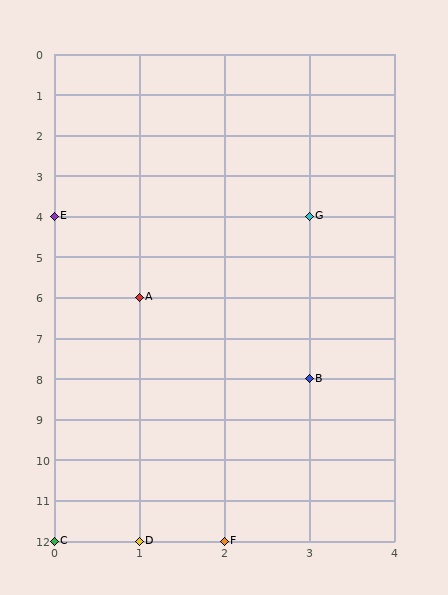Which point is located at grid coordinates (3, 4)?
Point G is at (3, 4).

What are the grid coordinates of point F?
Point F is at grid coordinates (2, 12).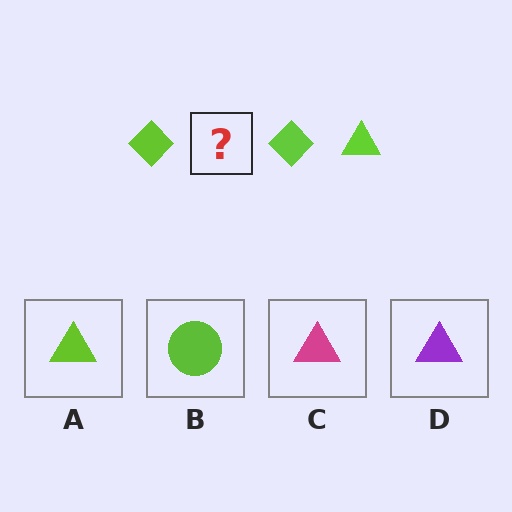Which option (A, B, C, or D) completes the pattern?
A.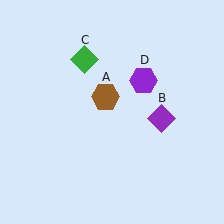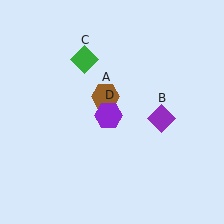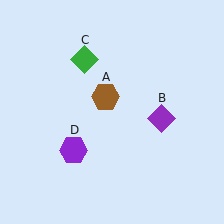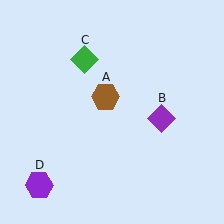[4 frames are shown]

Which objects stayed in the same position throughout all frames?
Brown hexagon (object A) and purple diamond (object B) and green diamond (object C) remained stationary.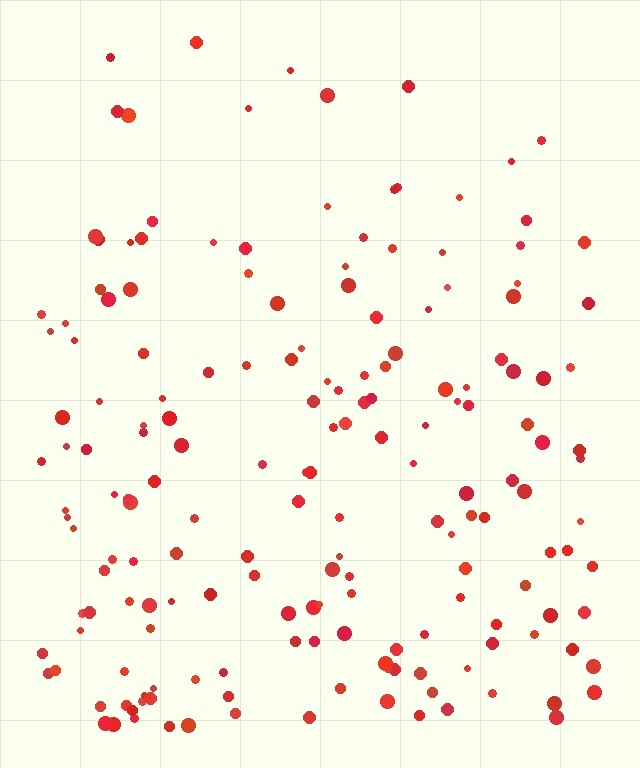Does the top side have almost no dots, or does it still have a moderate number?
Still a moderate number, just noticeably fewer than the bottom.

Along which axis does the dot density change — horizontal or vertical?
Vertical.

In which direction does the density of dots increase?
From top to bottom, with the bottom side densest.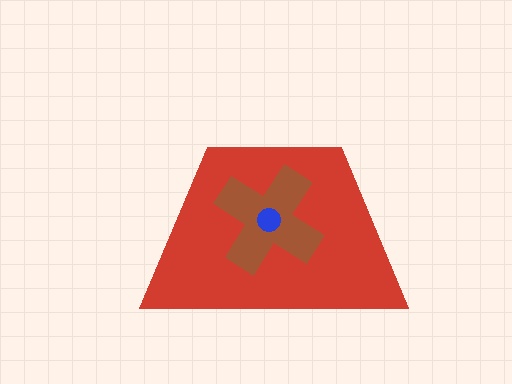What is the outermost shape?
The red trapezoid.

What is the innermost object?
The blue circle.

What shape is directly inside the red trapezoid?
The brown cross.